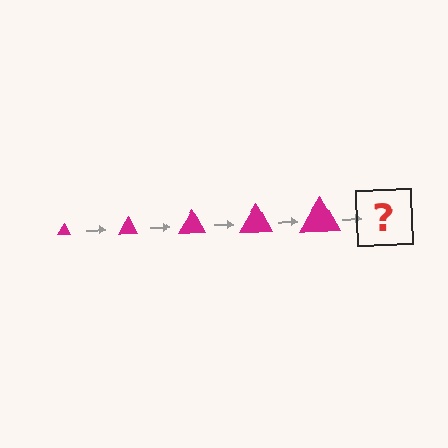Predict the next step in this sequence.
The next step is a magenta triangle, larger than the previous one.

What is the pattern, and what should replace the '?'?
The pattern is that the triangle gets progressively larger each step. The '?' should be a magenta triangle, larger than the previous one.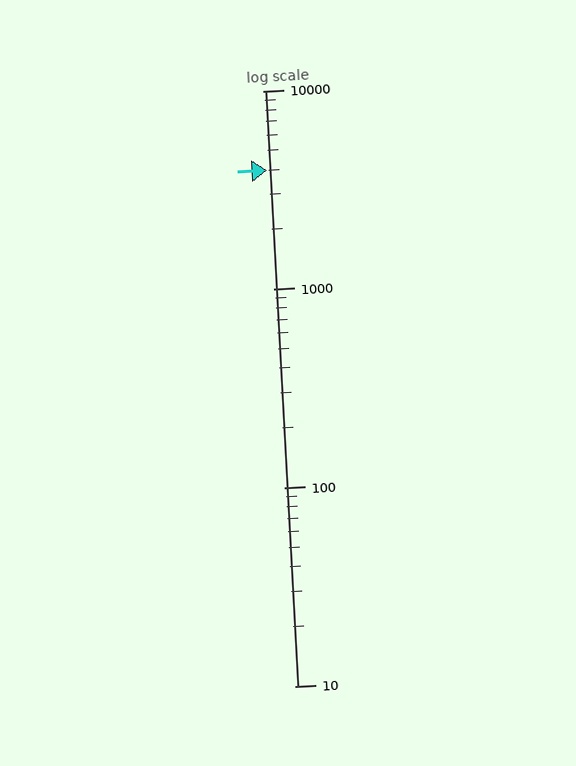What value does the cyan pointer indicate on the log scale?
The pointer indicates approximately 4000.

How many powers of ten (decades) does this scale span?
The scale spans 3 decades, from 10 to 10000.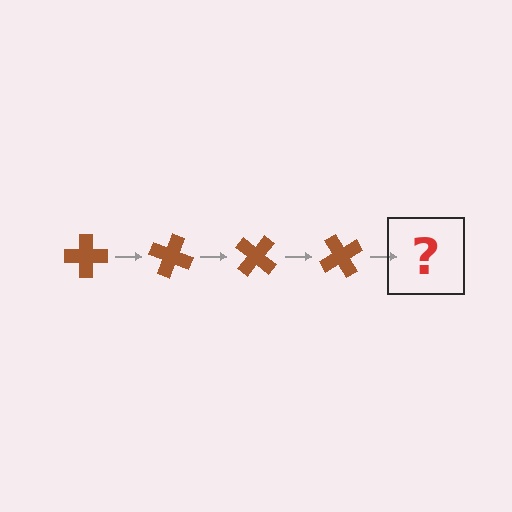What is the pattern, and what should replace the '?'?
The pattern is that the cross rotates 20 degrees each step. The '?' should be a brown cross rotated 80 degrees.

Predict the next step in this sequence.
The next step is a brown cross rotated 80 degrees.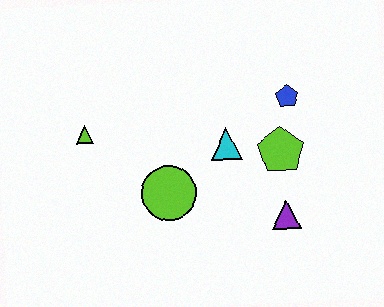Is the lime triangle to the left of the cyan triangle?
Yes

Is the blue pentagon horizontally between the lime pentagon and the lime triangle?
No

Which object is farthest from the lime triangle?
The purple triangle is farthest from the lime triangle.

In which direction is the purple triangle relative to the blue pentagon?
The purple triangle is below the blue pentagon.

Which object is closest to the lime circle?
The cyan triangle is closest to the lime circle.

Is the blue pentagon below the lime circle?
No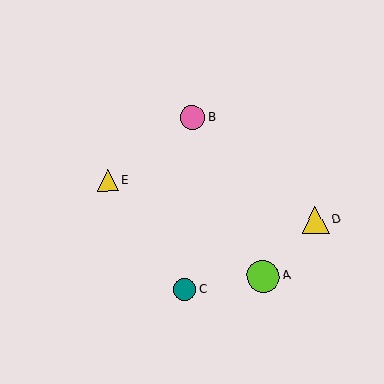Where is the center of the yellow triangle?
The center of the yellow triangle is at (315, 219).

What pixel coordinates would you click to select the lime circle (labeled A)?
Click at (263, 276) to select the lime circle A.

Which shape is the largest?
The lime circle (labeled A) is the largest.